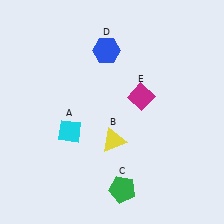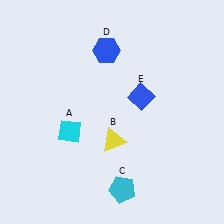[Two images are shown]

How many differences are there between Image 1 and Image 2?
There are 2 differences between the two images.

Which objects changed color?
C changed from green to cyan. E changed from magenta to blue.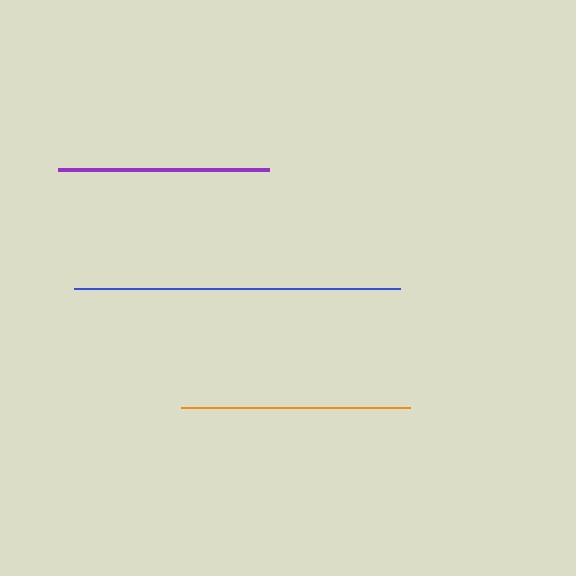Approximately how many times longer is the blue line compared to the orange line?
The blue line is approximately 1.4 times the length of the orange line.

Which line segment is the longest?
The blue line is the longest at approximately 326 pixels.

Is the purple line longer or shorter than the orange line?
The orange line is longer than the purple line.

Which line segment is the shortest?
The purple line is the shortest at approximately 211 pixels.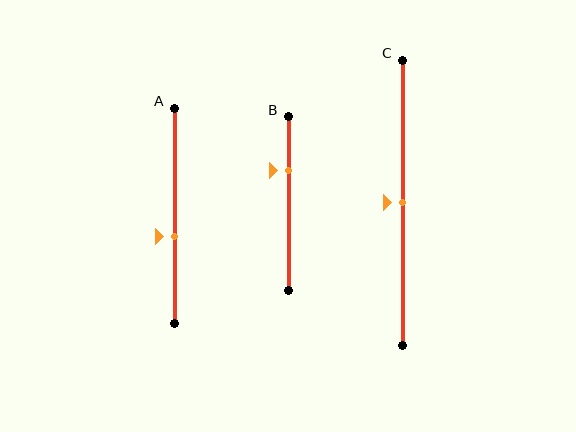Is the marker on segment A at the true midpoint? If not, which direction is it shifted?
No, the marker on segment A is shifted downward by about 10% of the segment length.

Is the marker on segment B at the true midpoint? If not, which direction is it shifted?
No, the marker on segment B is shifted upward by about 19% of the segment length.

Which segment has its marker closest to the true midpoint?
Segment C has its marker closest to the true midpoint.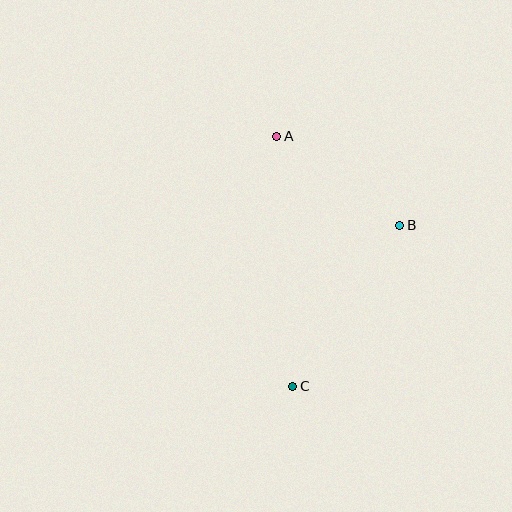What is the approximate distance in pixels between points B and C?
The distance between B and C is approximately 193 pixels.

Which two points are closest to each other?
Points A and B are closest to each other.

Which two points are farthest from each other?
Points A and C are farthest from each other.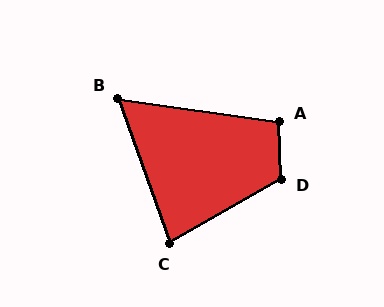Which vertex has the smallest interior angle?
B, at approximately 62 degrees.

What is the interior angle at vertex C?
Approximately 80 degrees (acute).